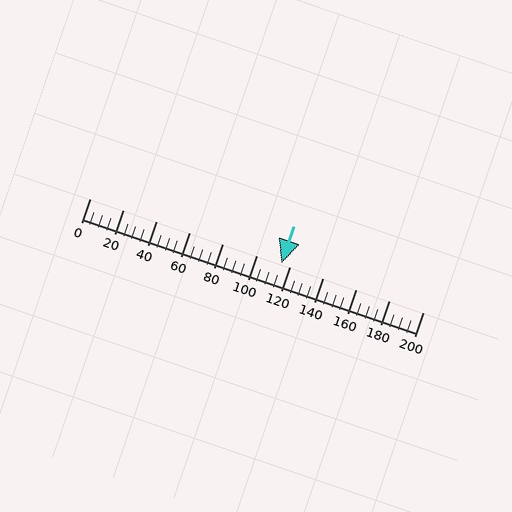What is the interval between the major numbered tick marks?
The major tick marks are spaced 20 units apart.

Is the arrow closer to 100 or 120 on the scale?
The arrow is closer to 120.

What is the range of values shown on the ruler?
The ruler shows values from 0 to 200.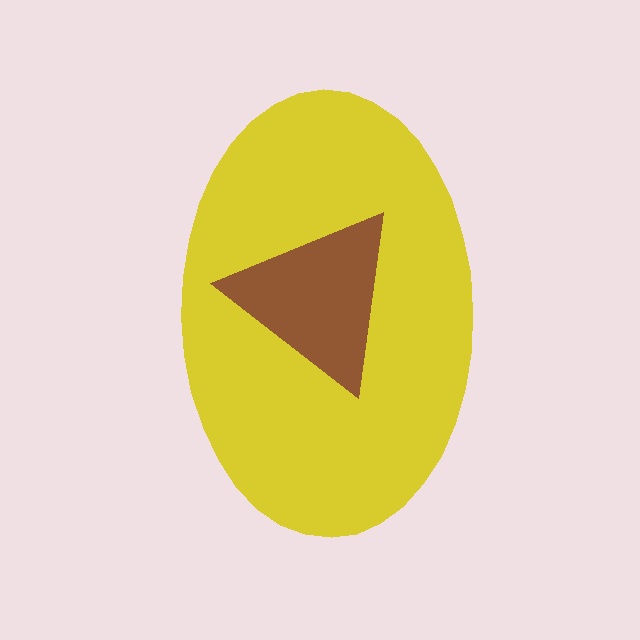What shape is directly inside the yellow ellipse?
The brown triangle.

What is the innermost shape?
The brown triangle.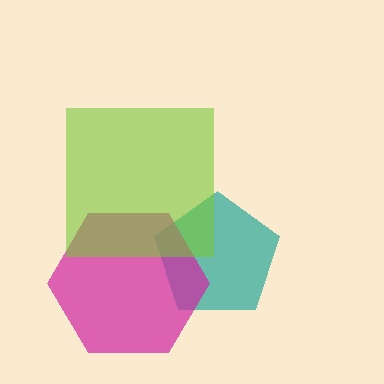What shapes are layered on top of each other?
The layered shapes are: a teal pentagon, a magenta hexagon, a lime square.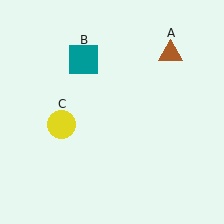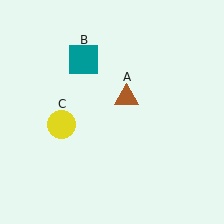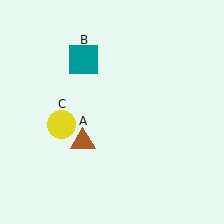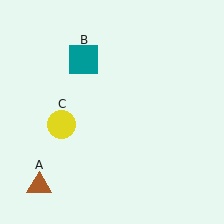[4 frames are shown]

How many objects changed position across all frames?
1 object changed position: brown triangle (object A).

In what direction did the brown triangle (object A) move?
The brown triangle (object A) moved down and to the left.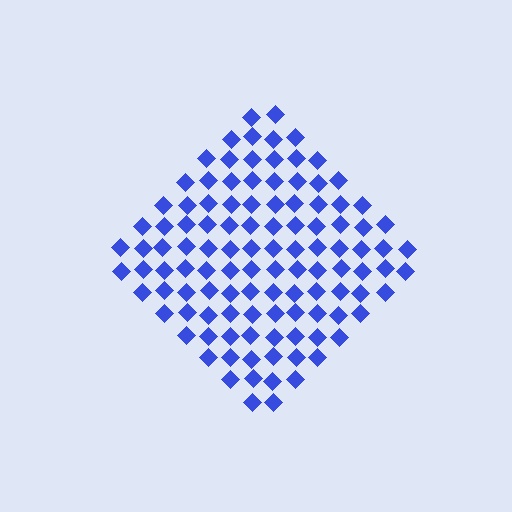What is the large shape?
The large shape is a diamond.